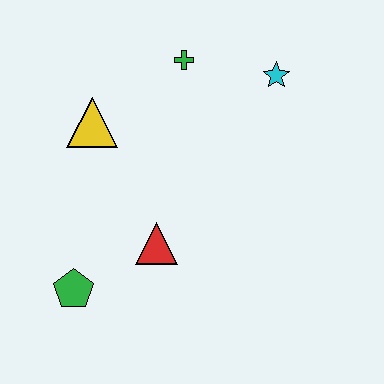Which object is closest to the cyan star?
The green cross is closest to the cyan star.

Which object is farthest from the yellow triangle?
The cyan star is farthest from the yellow triangle.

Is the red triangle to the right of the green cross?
No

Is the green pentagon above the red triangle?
No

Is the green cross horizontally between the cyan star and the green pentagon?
Yes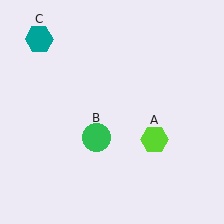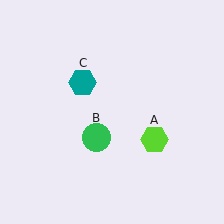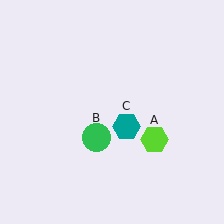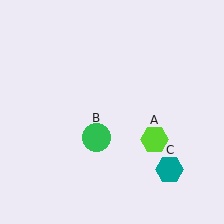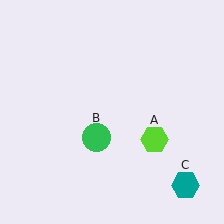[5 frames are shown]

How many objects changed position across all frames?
1 object changed position: teal hexagon (object C).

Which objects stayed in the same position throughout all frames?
Lime hexagon (object A) and green circle (object B) remained stationary.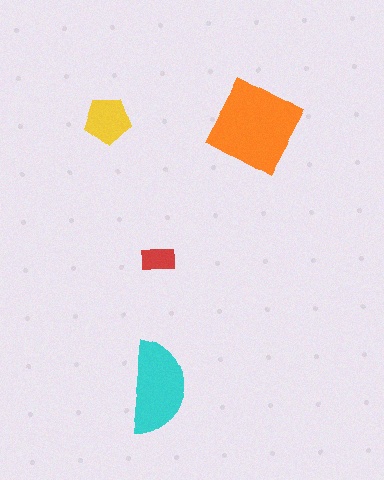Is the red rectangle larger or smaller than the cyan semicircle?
Smaller.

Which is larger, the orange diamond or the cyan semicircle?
The orange diamond.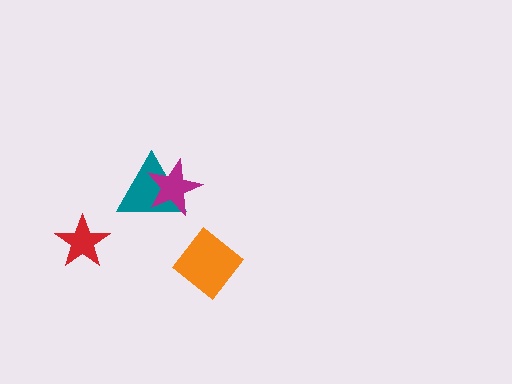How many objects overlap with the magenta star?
1 object overlaps with the magenta star.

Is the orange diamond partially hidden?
No, no other shape covers it.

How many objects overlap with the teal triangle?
1 object overlaps with the teal triangle.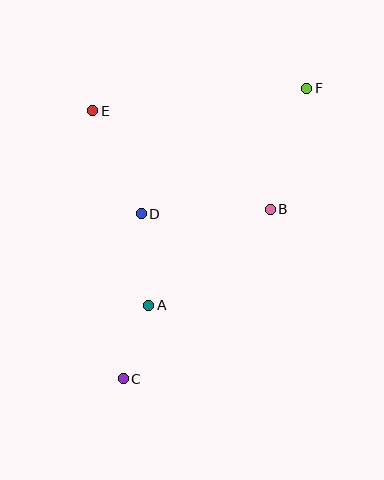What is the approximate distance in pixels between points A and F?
The distance between A and F is approximately 269 pixels.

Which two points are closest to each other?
Points A and C are closest to each other.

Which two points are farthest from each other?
Points C and F are farthest from each other.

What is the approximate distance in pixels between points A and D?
The distance between A and D is approximately 92 pixels.